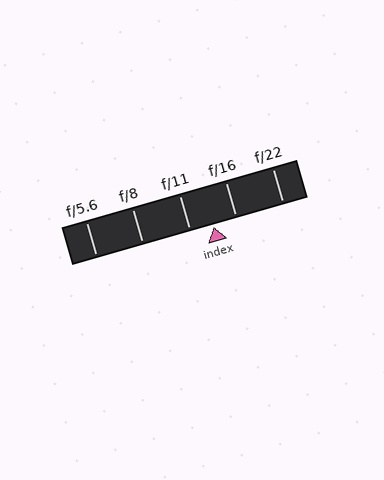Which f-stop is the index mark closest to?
The index mark is closest to f/16.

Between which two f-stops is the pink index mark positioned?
The index mark is between f/11 and f/16.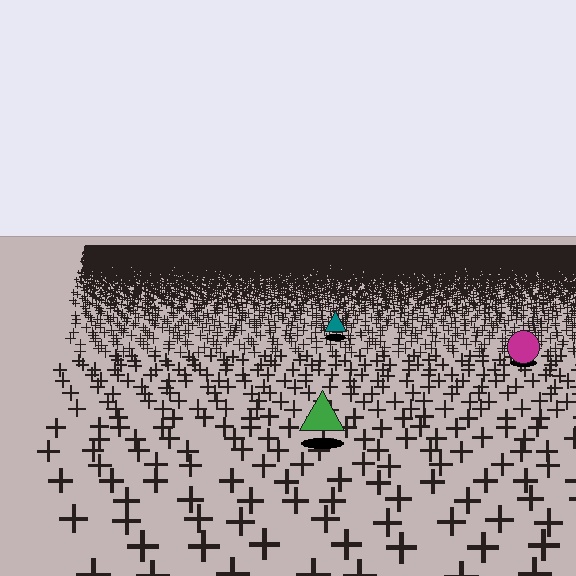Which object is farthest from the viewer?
The teal triangle is farthest from the viewer. It appears smaller and the ground texture around it is denser.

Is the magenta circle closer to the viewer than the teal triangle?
Yes. The magenta circle is closer — you can tell from the texture gradient: the ground texture is coarser near it.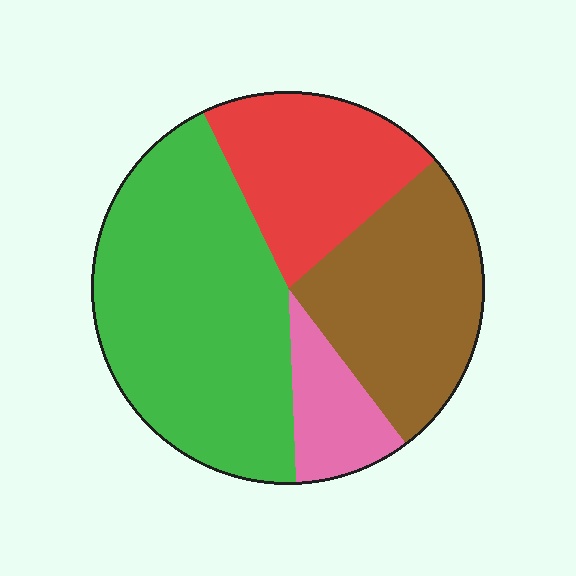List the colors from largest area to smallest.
From largest to smallest: green, brown, red, pink.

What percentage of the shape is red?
Red takes up about one fifth (1/5) of the shape.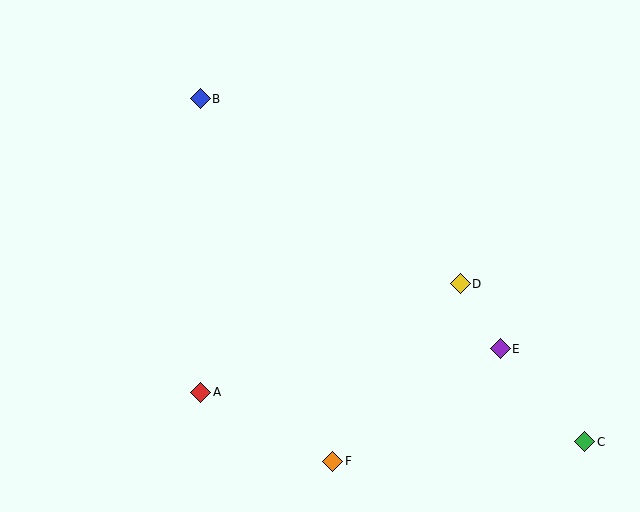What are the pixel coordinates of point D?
Point D is at (460, 284).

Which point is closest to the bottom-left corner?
Point A is closest to the bottom-left corner.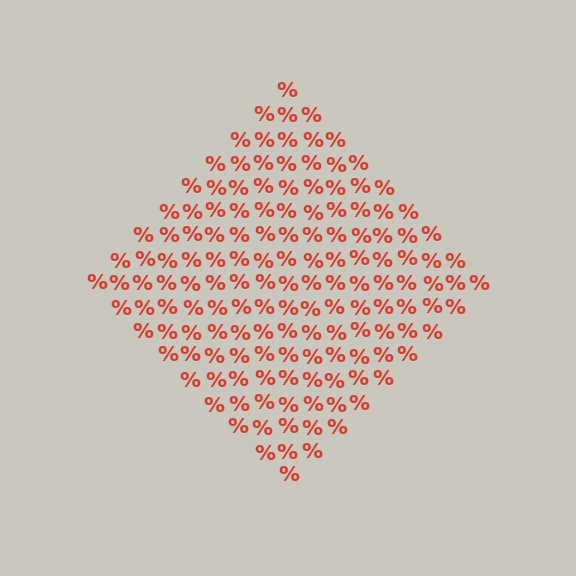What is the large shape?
The large shape is a diamond.